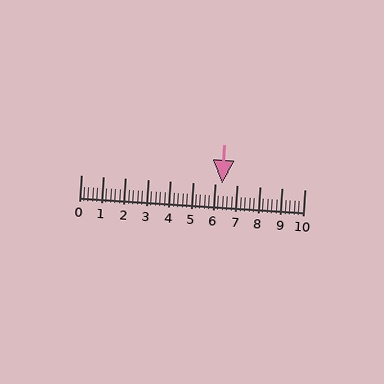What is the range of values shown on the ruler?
The ruler shows values from 0 to 10.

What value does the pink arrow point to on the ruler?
The pink arrow points to approximately 6.3.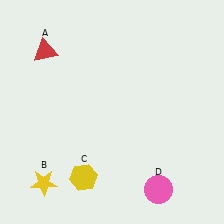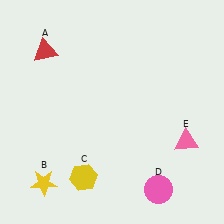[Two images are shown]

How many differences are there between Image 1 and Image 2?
There is 1 difference between the two images.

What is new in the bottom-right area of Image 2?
A pink triangle (E) was added in the bottom-right area of Image 2.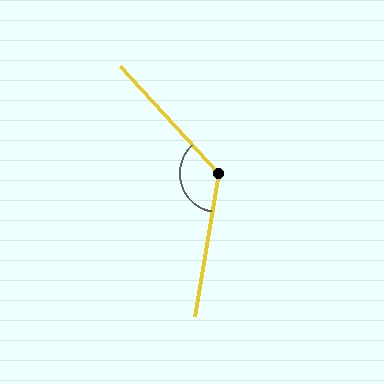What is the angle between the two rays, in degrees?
Approximately 128 degrees.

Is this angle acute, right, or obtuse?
It is obtuse.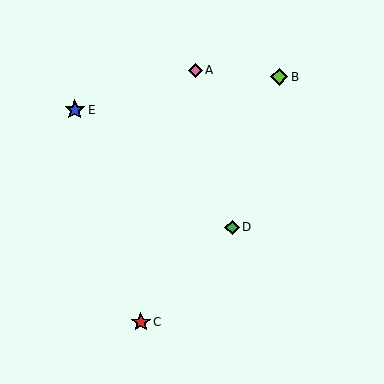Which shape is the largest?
The blue star (labeled E) is the largest.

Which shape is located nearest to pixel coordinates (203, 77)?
The pink diamond (labeled A) at (196, 70) is nearest to that location.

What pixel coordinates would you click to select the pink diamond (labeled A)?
Click at (196, 70) to select the pink diamond A.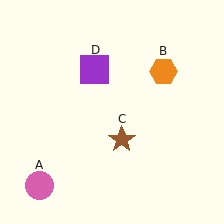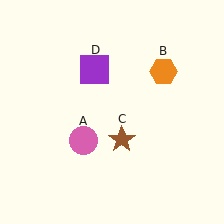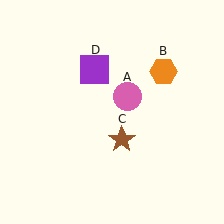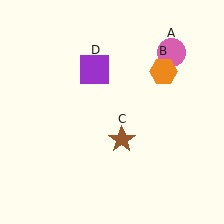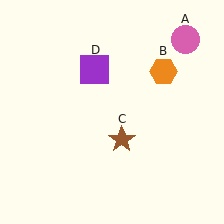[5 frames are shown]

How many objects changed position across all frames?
1 object changed position: pink circle (object A).